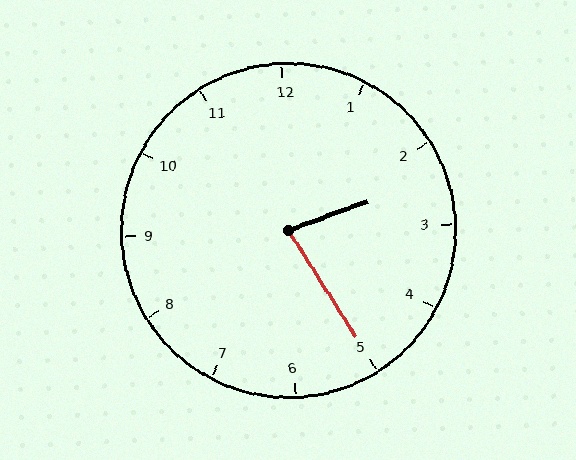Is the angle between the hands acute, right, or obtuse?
It is acute.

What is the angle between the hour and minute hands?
Approximately 78 degrees.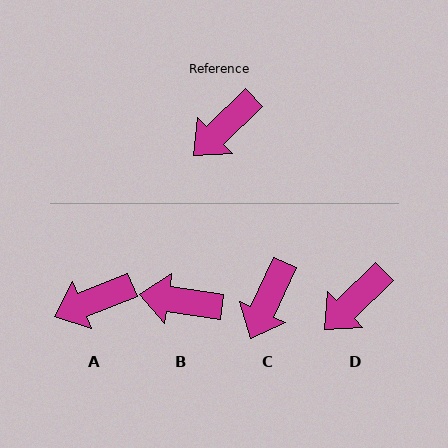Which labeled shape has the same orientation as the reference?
D.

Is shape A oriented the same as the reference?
No, it is off by about 22 degrees.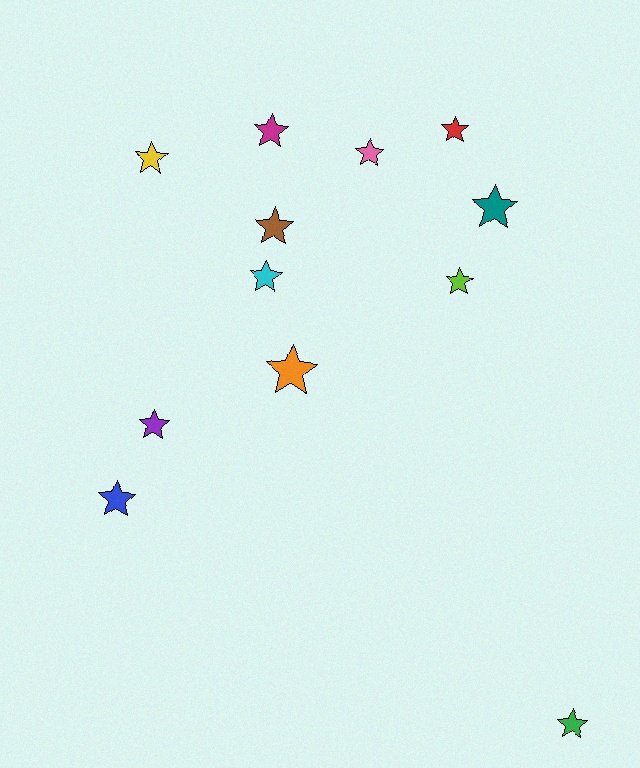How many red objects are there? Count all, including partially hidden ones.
There is 1 red object.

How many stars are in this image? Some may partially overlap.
There are 12 stars.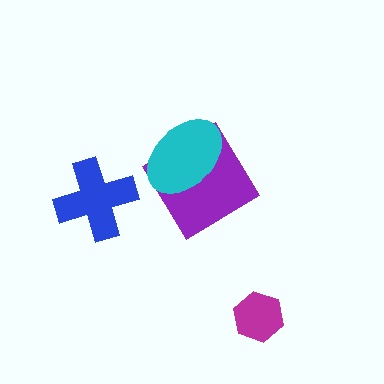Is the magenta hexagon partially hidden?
No, no other shape covers it.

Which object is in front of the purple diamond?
The cyan ellipse is in front of the purple diamond.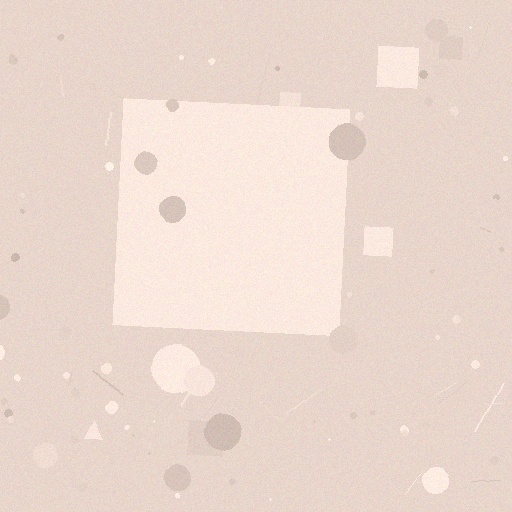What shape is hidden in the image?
A square is hidden in the image.